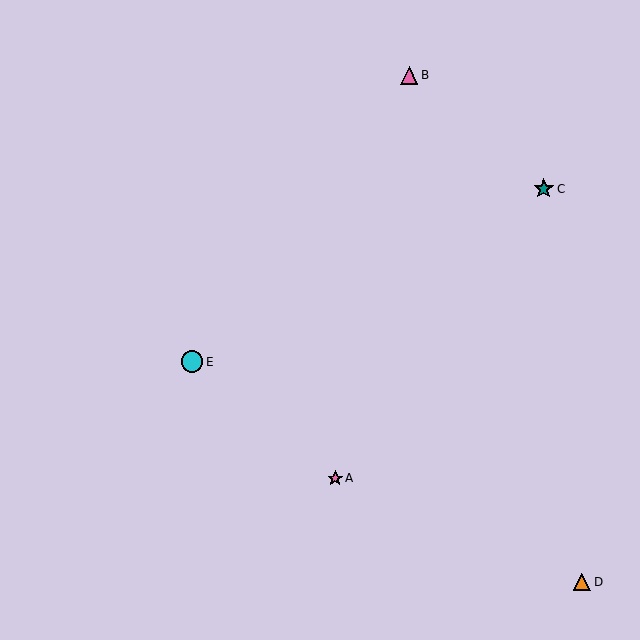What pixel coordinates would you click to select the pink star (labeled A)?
Click at (335, 478) to select the pink star A.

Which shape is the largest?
The cyan circle (labeled E) is the largest.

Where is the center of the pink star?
The center of the pink star is at (335, 478).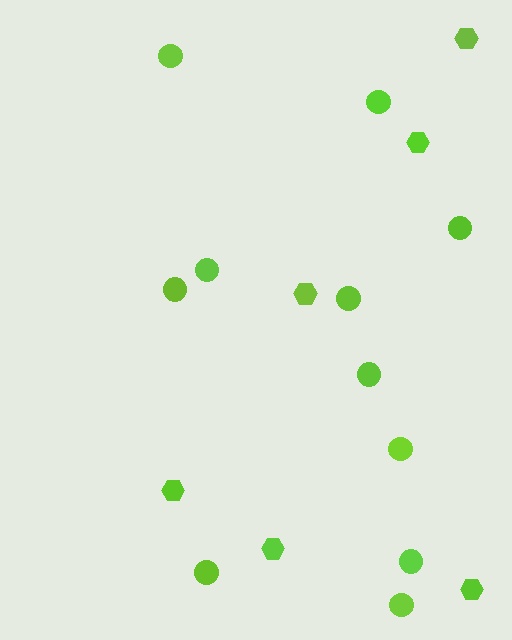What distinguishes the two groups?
There are 2 groups: one group of hexagons (6) and one group of circles (11).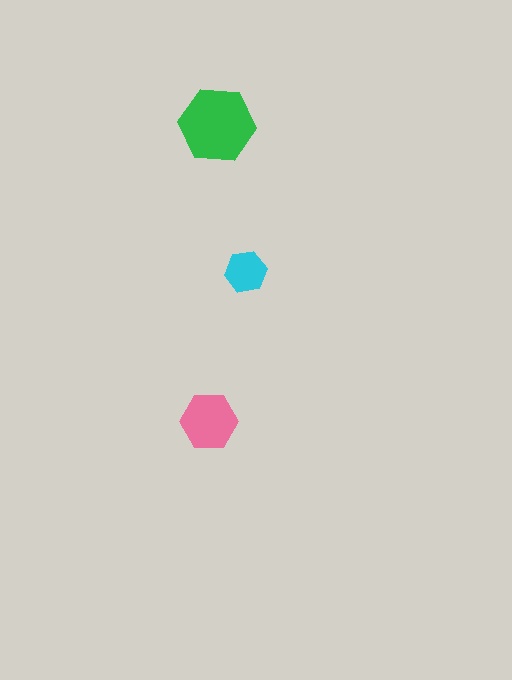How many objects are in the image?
There are 3 objects in the image.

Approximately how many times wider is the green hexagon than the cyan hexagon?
About 2 times wider.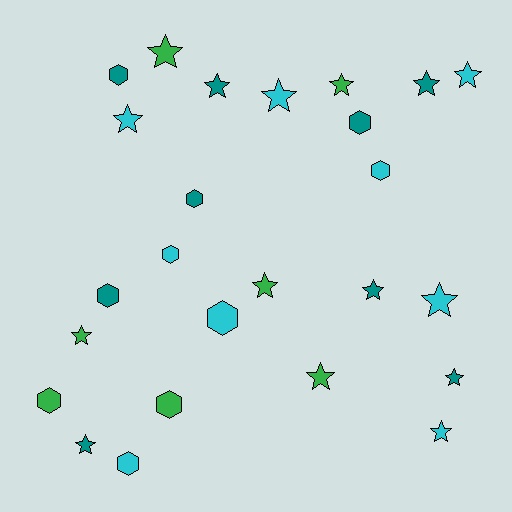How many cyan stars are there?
There are 5 cyan stars.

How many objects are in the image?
There are 25 objects.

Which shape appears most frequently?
Star, with 15 objects.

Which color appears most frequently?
Teal, with 9 objects.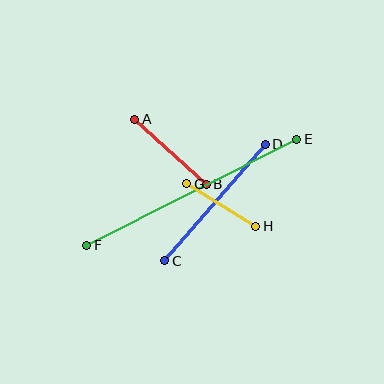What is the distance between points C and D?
The distance is approximately 154 pixels.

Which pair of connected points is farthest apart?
Points E and F are farthest apart.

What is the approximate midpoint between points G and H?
The midpoint is at approximately (221, 205) pixels.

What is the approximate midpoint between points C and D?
The midpoint is at approximately (215, 202) pixels.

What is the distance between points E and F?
The distance is approximately 235 pixels.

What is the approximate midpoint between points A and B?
The midpoint is at approximately (170, 152) pixels.